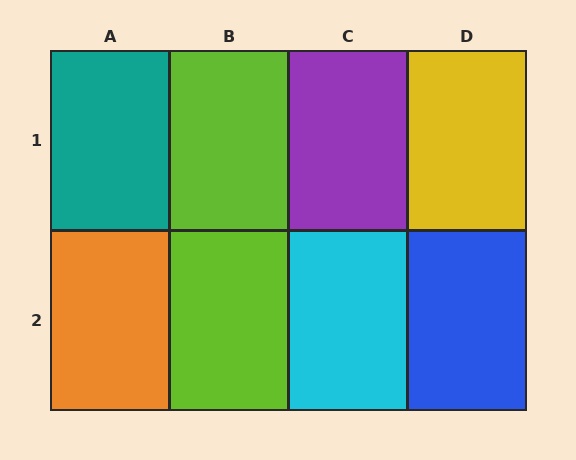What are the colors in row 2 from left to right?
Orange, lime, cyan, blue.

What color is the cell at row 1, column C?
Purple.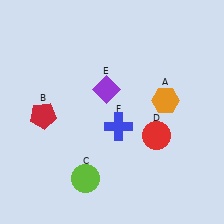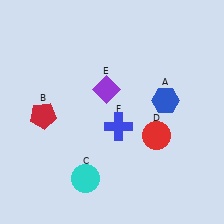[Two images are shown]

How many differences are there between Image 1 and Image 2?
There are 2 differences between the two images.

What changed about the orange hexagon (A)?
In Image 1, A is orange. In Image 2, it changed to blue.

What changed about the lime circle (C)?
In Image 1, C is lime. In Image 2, it changed to cyan.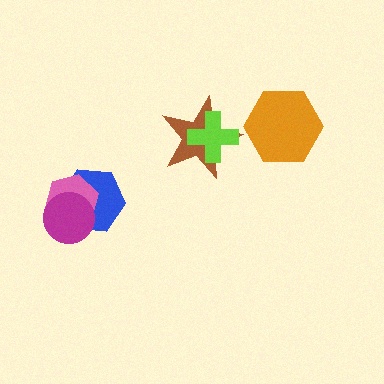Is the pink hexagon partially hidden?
Yes, it is partially covered by another shape.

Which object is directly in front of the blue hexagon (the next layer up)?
The pink hexagon is directly in front of the blue hexagon.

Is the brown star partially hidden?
Yes, it is partially covered by another shape.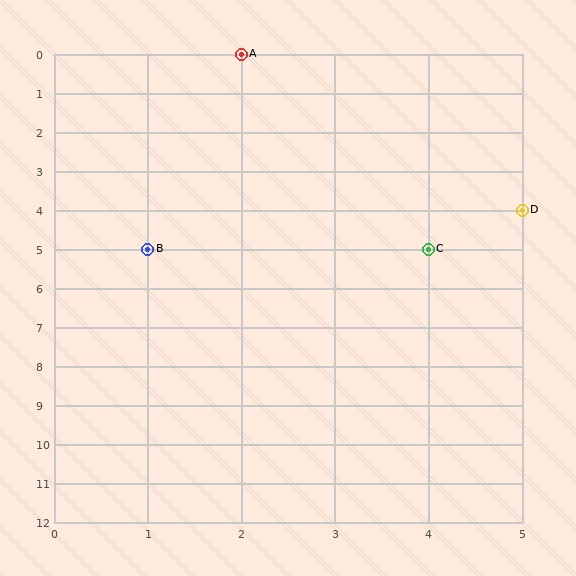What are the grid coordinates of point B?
Point B is at grid coordinates (1, 5).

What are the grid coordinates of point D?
Point D is at grid coordinates (5, 4).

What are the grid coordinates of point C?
Point C is at grid coordinates (4, 5).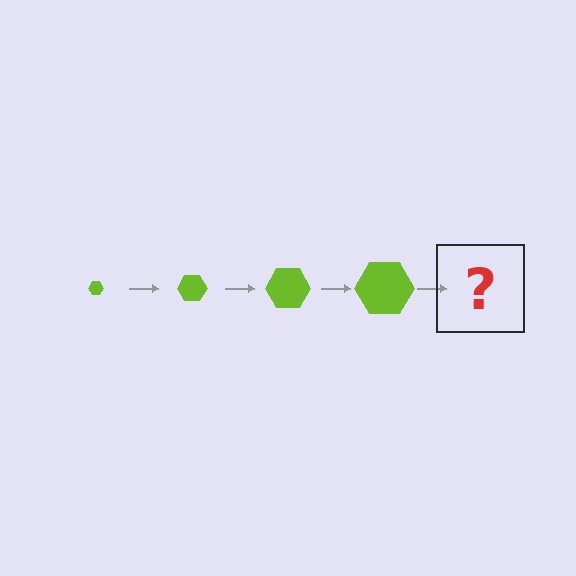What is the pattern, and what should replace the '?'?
The pattern is that the hexagon gets progressively larger each step. The '?' should be a lime hexagon, larger than the previous one.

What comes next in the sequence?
The next element should be a lime hexagon, larger than the previous one.